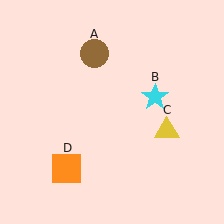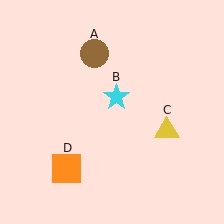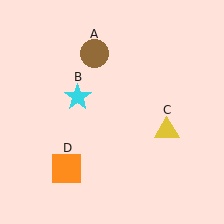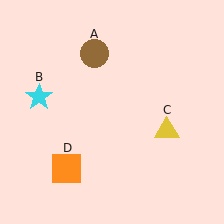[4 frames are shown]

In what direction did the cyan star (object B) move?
The cyan star (object B) moved left.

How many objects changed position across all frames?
1 object changed position: cyan star (object B).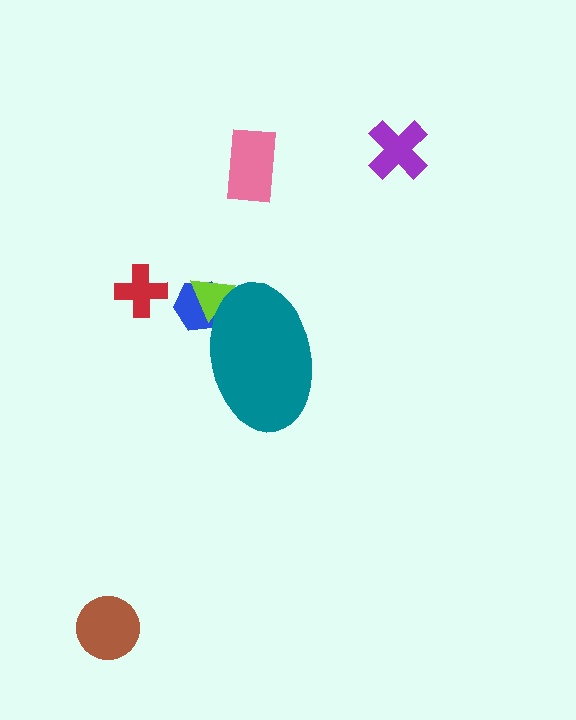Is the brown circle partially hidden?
No, the brown circle is fully visible.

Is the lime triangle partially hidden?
Yes, the lime triangle is partially hidden behind the teal ellipse.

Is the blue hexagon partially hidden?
Yes, the blue hexagon is partially hidden behind the teal ellipse.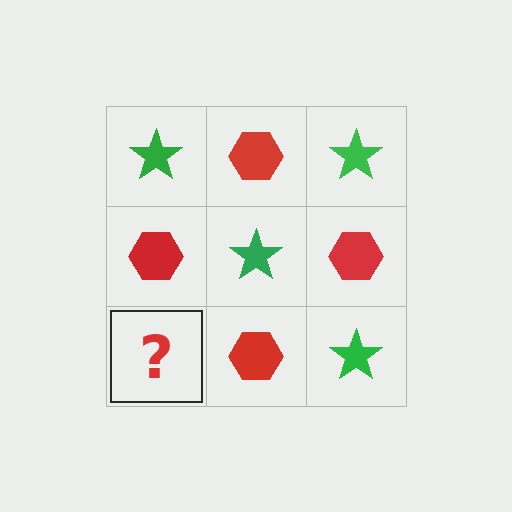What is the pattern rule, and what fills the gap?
The rule is that it alternates green star and red hexagon in a checkerboard pattern. The gap should be filled with a green star.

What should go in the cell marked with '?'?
The missing cell should contain a green star.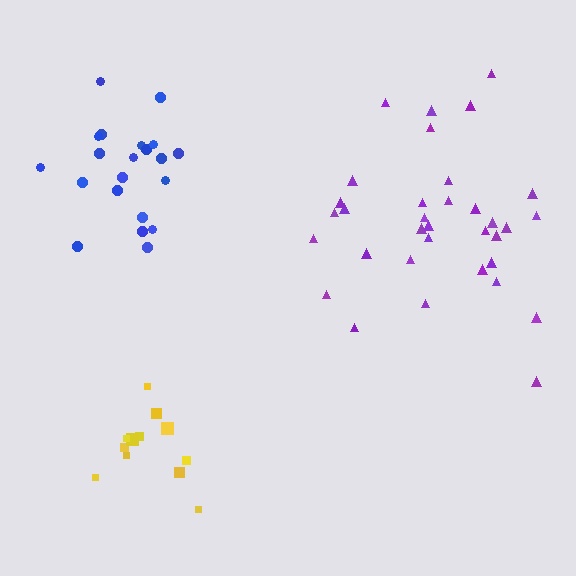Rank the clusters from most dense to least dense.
blue, yellow, purple.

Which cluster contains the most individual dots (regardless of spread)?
Purple (34).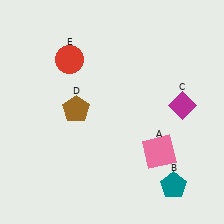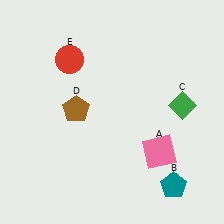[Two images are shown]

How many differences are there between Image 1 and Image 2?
There is 1 difference between the two images.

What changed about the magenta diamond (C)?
In Image 1, C is magenta. In Image 2, it changed to green.